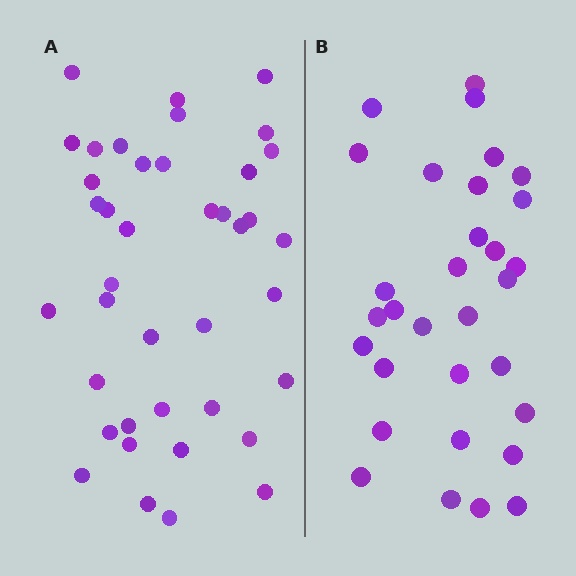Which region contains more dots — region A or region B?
Region A (the left region) has more dots.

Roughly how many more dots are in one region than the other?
Region A has roughly 8 or so more dots than region B.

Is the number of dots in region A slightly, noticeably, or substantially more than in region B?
Region A has noticeably more, but not dramatically so. The ratio is roughly 1.3 to 1.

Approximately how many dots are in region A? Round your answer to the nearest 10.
About 40 dots.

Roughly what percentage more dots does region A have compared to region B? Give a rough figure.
About 30% more.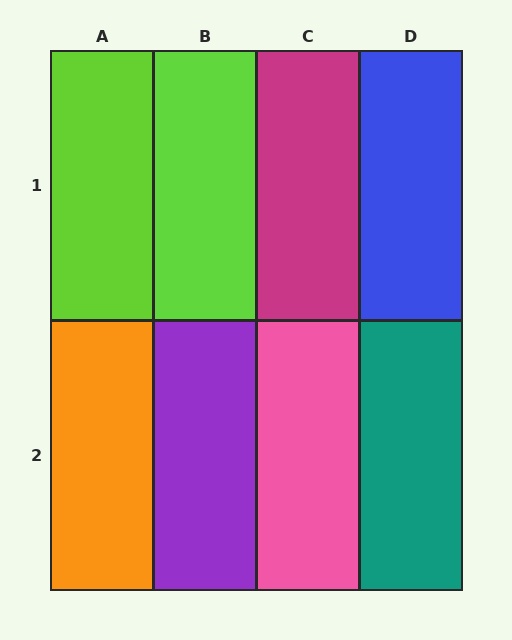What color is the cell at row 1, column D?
Blue.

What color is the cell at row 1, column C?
Magenta.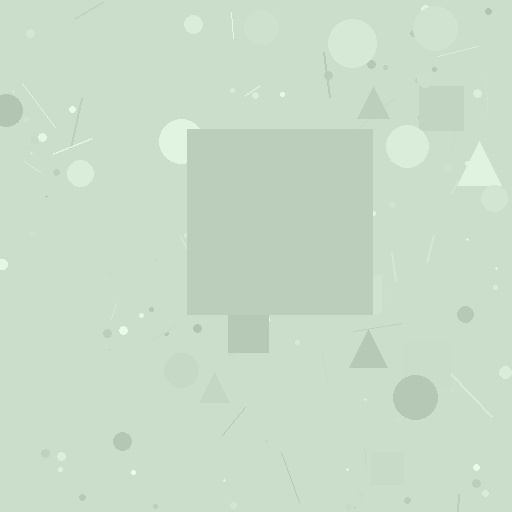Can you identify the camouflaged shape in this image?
The camouflaged shape is a square.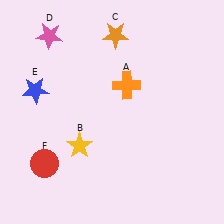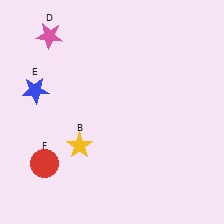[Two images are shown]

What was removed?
The orange star (C), the orange cross (A) were removed in Image 2.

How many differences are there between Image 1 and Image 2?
There are 2 differences between the two images.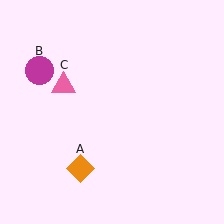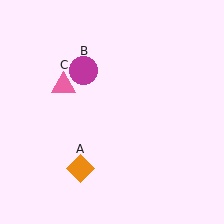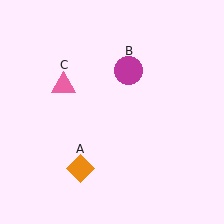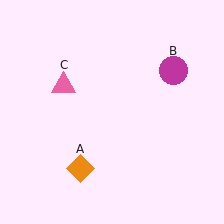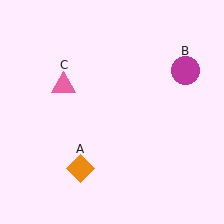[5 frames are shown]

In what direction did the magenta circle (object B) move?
The magenta circle (object B) moved right.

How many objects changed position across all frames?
1 object changed position: magenta circle (object B).